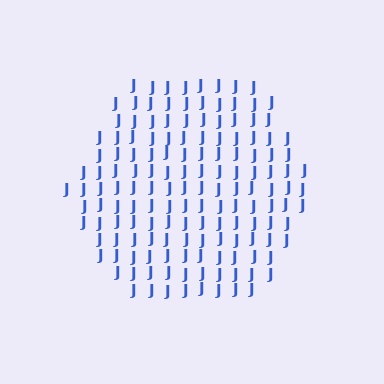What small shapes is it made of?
It is made of small letter J's.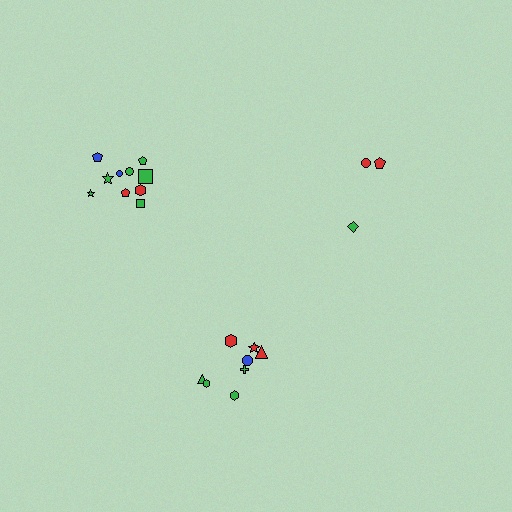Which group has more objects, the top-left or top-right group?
The top-left group.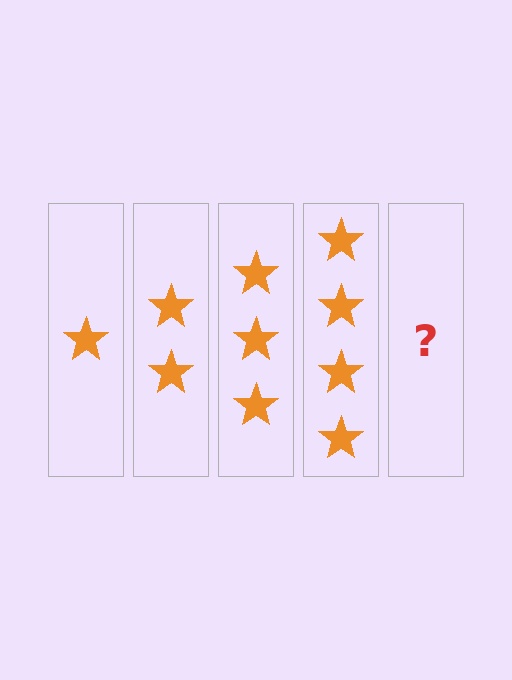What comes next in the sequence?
The next element should be 5 stars.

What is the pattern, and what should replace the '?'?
The pattern is that each step adds one more star. The '?' should be 5 stars.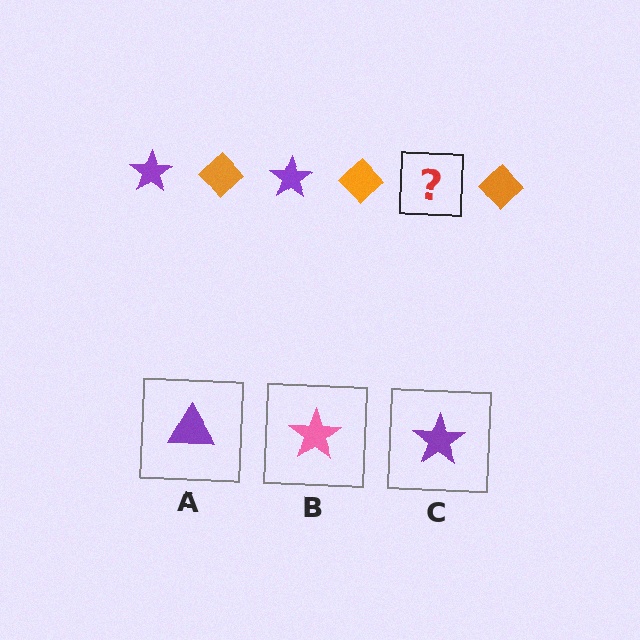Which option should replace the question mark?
Option C.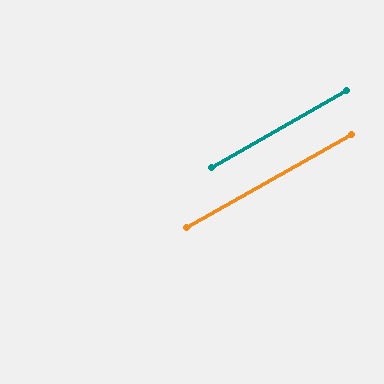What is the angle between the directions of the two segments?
Approximately 0 degrees.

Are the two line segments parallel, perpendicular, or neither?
Parallel — their directions differ by only 0.3°.